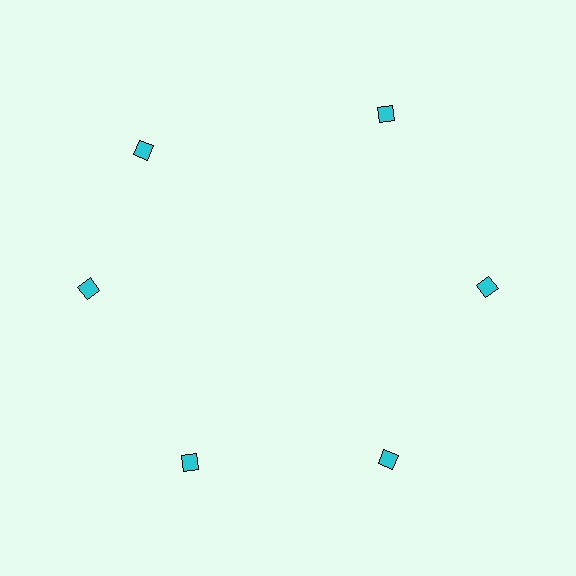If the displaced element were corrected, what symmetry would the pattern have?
It would have 6-fold rotational symmetry — the pattern would map onto itself every 60 degrees.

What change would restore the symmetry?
The symmetry would be restored by rotating it back into even spacing with its neighbors so that all 6 diamonds sit at equal angles and equal distance from the center.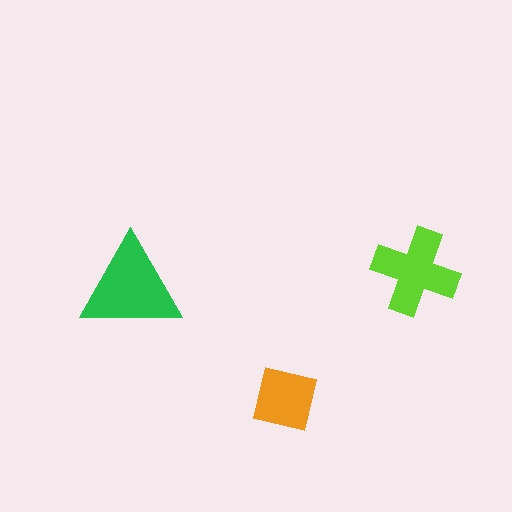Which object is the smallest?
The orange square.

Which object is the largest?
The green triangle.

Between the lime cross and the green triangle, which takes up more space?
The green triangle.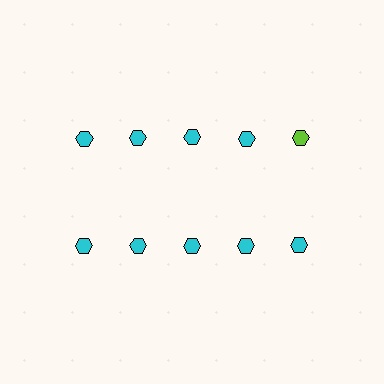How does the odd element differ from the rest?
It has a different color: lime instead of cyan.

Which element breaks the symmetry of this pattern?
The lime hexagon in the top row, rightmost column breaks the symmetry. All other shapes are cyan hexagons.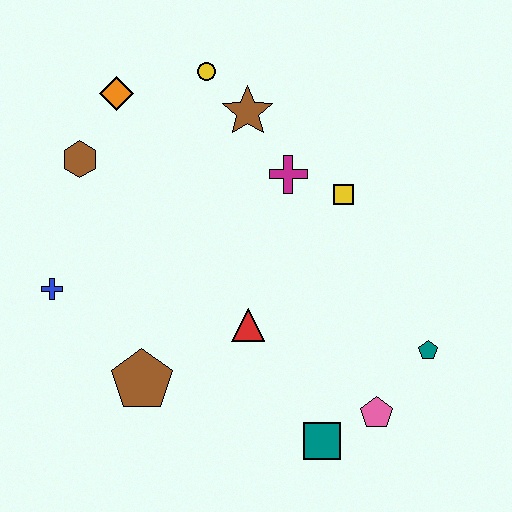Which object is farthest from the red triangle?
The orange diamond is farthest from the red triangle.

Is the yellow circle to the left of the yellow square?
Yes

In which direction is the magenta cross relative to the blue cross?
The magenta cross is to the right of the blue cross.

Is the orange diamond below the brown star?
No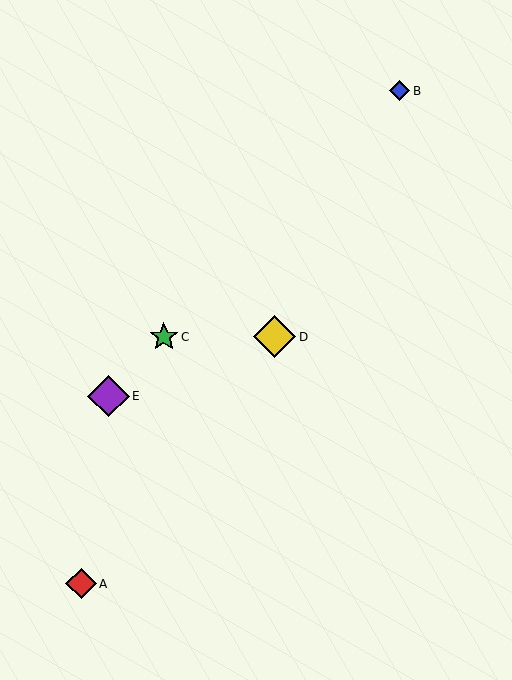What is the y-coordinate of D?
Object D is at y≈337.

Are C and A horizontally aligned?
No, C is at y≈337 and A is at y≈584.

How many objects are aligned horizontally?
2 objects (C, D) are aligned horizontally.